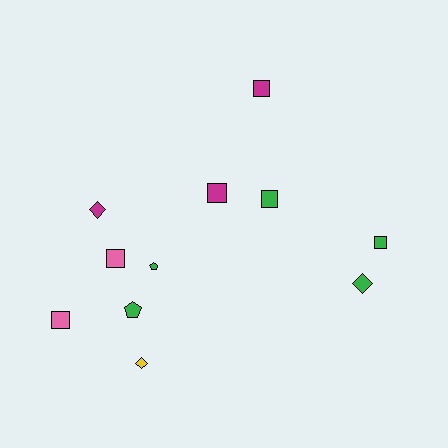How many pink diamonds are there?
There are no pink diamonds.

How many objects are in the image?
There are 11 objects.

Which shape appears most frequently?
Square, with 6 objects.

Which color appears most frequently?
Green, with 5 objects.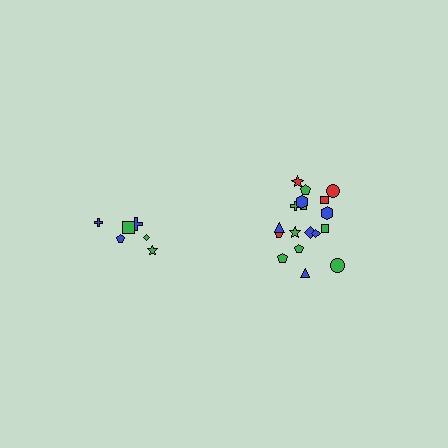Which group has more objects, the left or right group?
The right group.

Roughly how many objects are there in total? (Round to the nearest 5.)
Roughly 25 objects in total.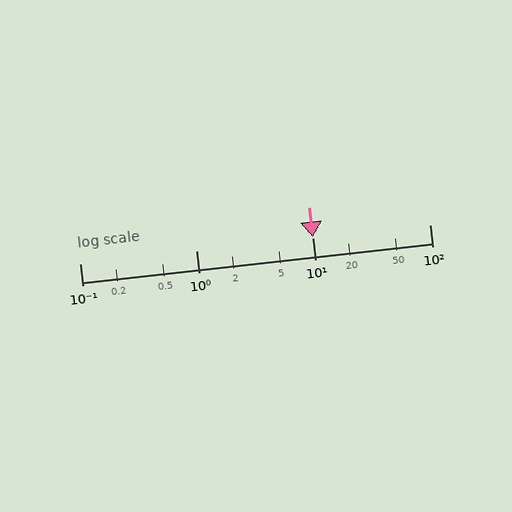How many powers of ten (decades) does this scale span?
The scale spans 3 decades, from 0.1 to 100.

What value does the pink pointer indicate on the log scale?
The pointer indicates approximately 10.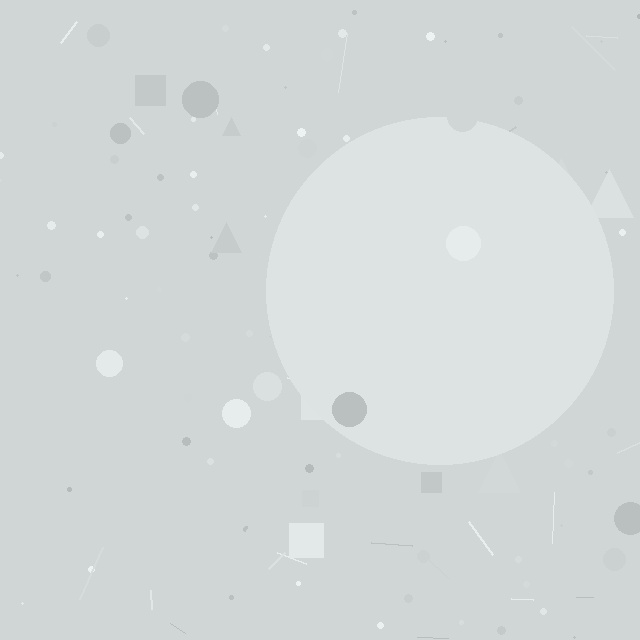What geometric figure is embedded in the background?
A circle is embedded in the background.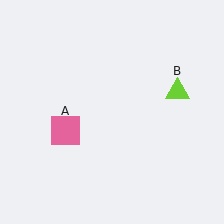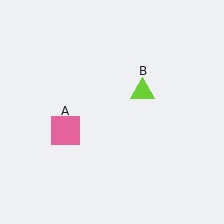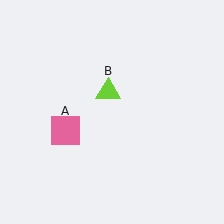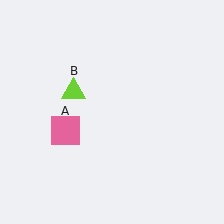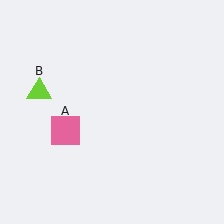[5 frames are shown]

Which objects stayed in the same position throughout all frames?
Pink square (object A) remained stationary.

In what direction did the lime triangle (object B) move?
The lime triangle (object B) moved left.